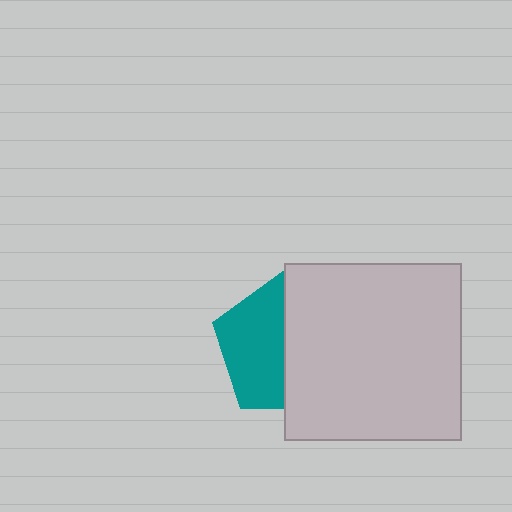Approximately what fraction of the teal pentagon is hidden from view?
Roughly 52% of the teal pentagon is hidden behind the light gray square.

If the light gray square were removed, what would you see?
You would see the complete teal pentagon.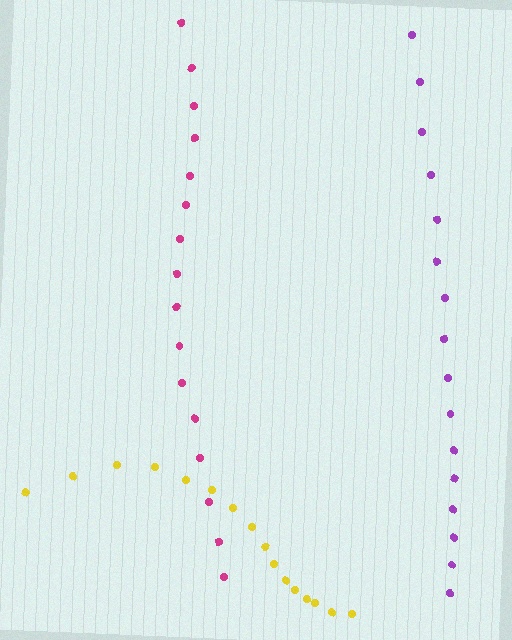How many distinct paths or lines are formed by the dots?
There are 3 distinct paths.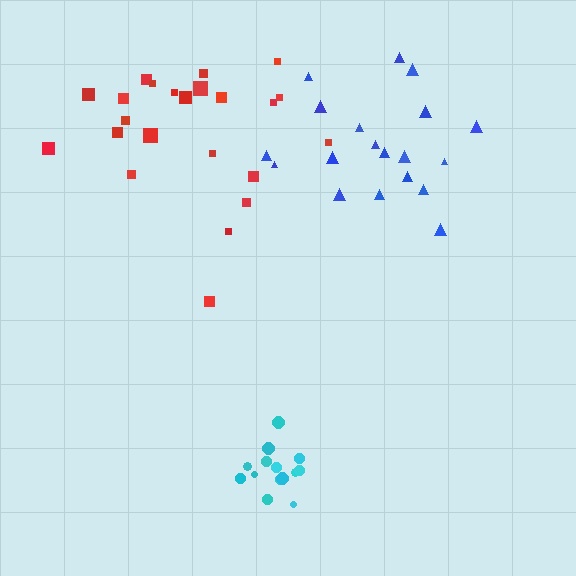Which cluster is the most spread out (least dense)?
Red.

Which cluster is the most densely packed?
Cyan.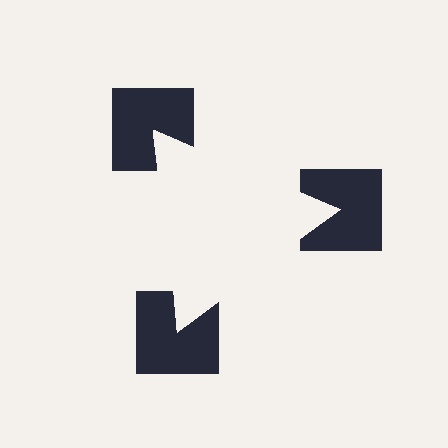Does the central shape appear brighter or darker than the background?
It typically appears slightly brighter than the background, even though no actual brightness change is drawn.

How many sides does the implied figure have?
3 sides.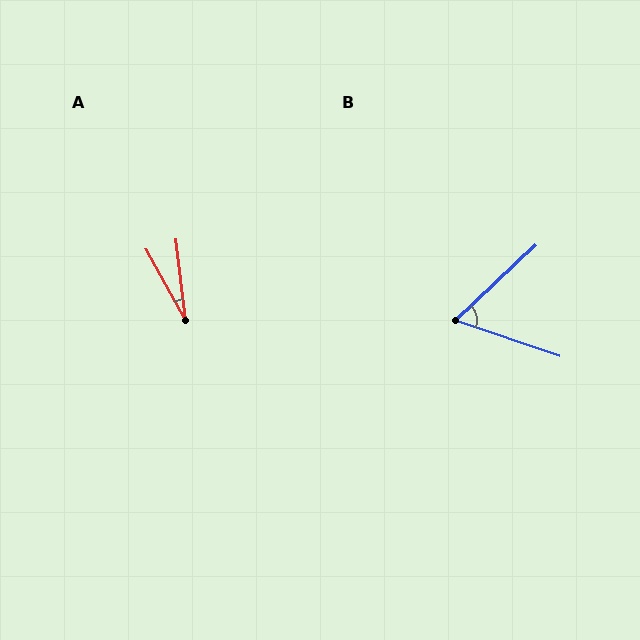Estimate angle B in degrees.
Approximately 62 degrees.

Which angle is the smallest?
A, at approximately 22 degrees.